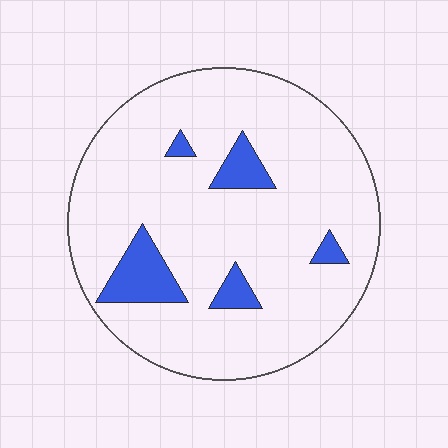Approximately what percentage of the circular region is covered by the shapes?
Approximately 10%.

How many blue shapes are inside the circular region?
5.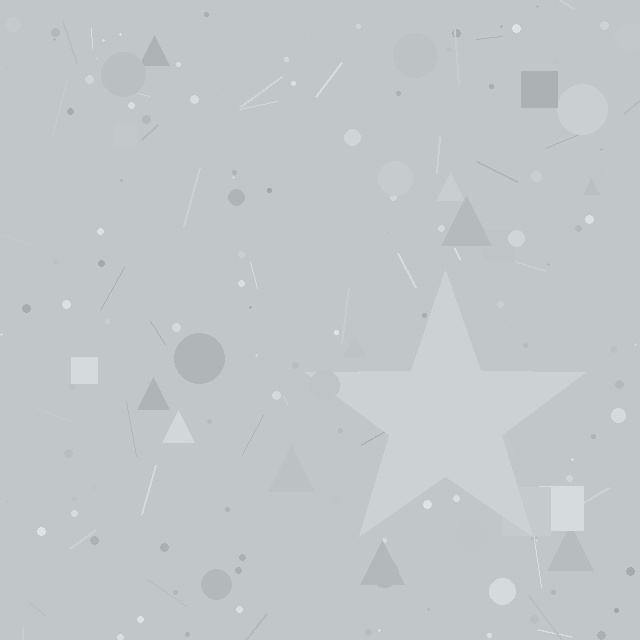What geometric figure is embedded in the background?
A star is embedded in the background.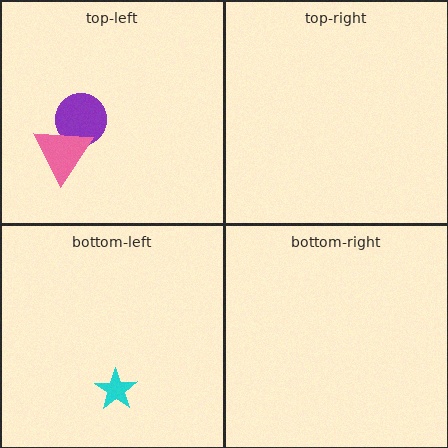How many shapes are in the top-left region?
2.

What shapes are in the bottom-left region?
The cyan star.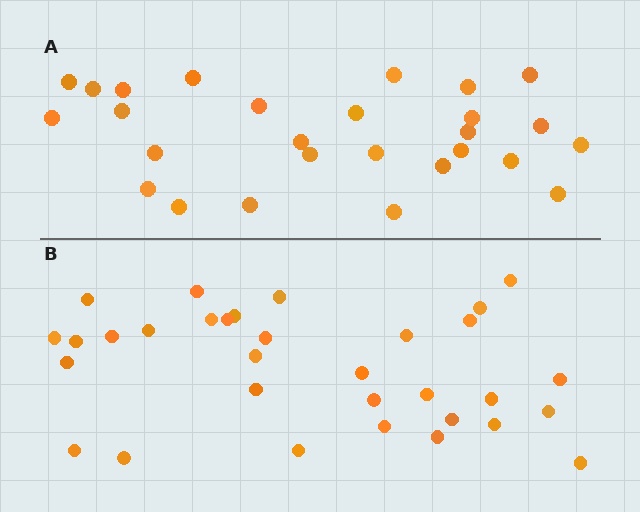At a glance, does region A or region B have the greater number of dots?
Region B (the bottom region) has more dots.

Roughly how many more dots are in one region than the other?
Region B has about 5 more dots than region A.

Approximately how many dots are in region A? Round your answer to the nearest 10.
About 30 dots. (The exact count is 27, which rounds to 30.)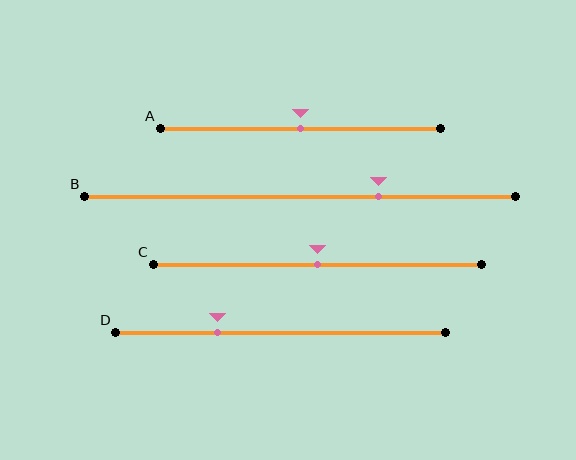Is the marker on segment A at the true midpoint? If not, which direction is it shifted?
Yes, the marker on segment A is at the true midpoint.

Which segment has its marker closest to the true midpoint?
Segment A has its marker closest to the true midpoint.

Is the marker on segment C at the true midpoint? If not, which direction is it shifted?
Yes, the marker on segment C is at the true midpoint.